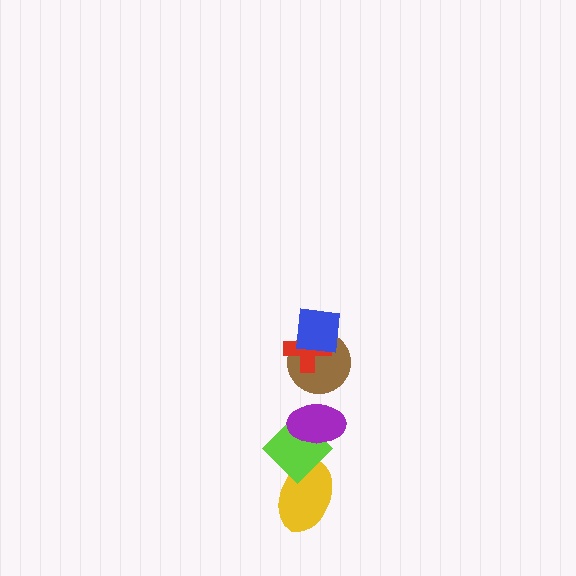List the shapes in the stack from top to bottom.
From top to bottom: the blue square, the red cross, the brown circle, the purple ellipse, the lime diamond, the yellow ellipse.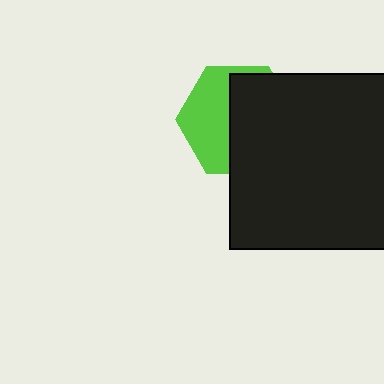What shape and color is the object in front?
The object in front is a black square.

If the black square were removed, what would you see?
You would see the complete lime hexagon.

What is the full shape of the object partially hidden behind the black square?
The partially hidden object is a lime hexagon.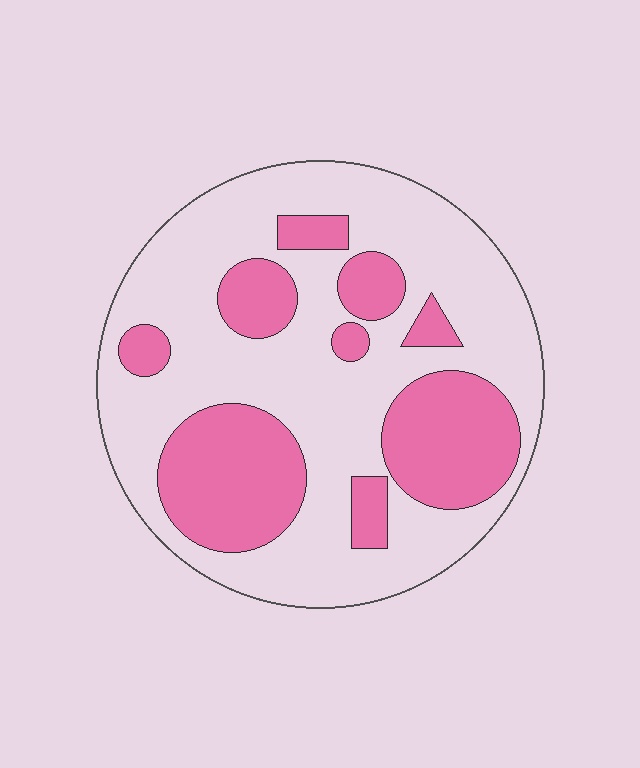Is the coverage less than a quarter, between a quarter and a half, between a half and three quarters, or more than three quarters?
Between a quarter and a half.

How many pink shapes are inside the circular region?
9.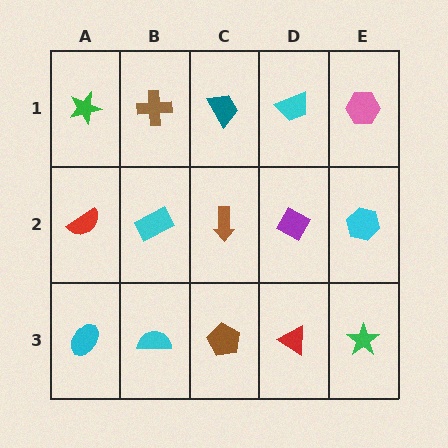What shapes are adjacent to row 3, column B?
A cyan rectangle (row 2, column B), a cyan ellipse (row 3, column A), a brown pentagon (row 3, column C).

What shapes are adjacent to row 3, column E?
A cyan hexagon (row 2, column E), a red triangle (row 3, column D).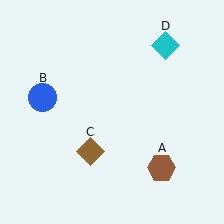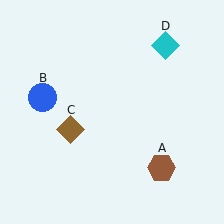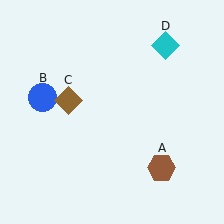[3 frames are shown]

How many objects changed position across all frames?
1 object changed position: brown diamond (object C).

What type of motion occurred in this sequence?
The brown diamond (object C) rotated clockwise around the center of the scene.